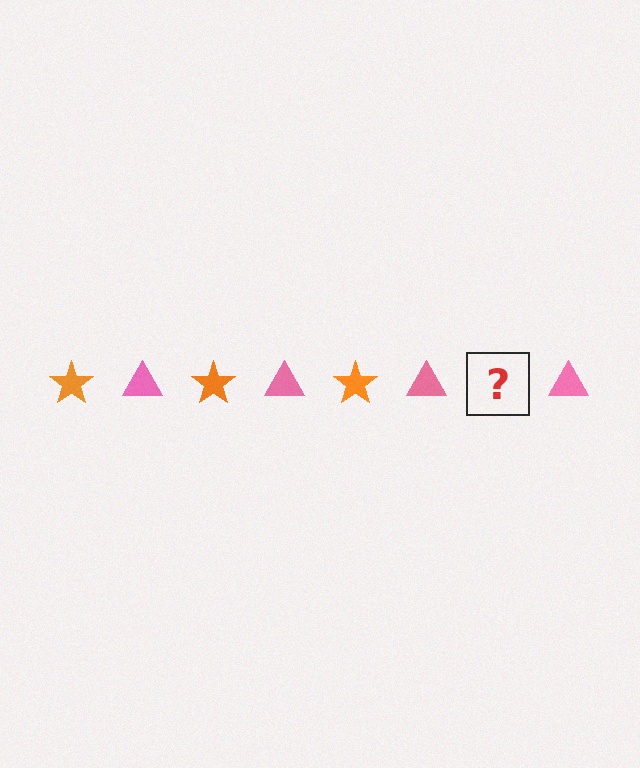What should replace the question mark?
The question mark should be replaced with an orange star.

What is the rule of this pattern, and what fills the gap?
The rule is that the pattern alternates between orange star and pink triangle. The gap should be filled with an orange star.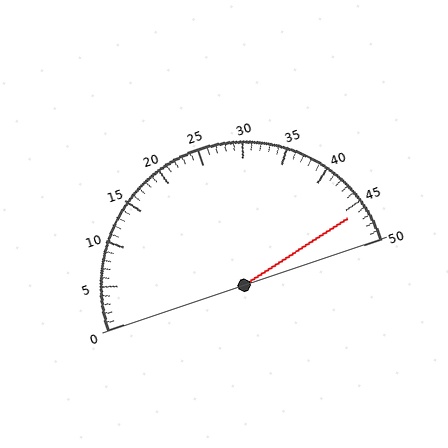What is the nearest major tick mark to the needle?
The nearest major tick mark is 45.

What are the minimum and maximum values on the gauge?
The gauge ranges from 0 to 50.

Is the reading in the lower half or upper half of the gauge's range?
The reading is in the upper half of the range (0 to 50).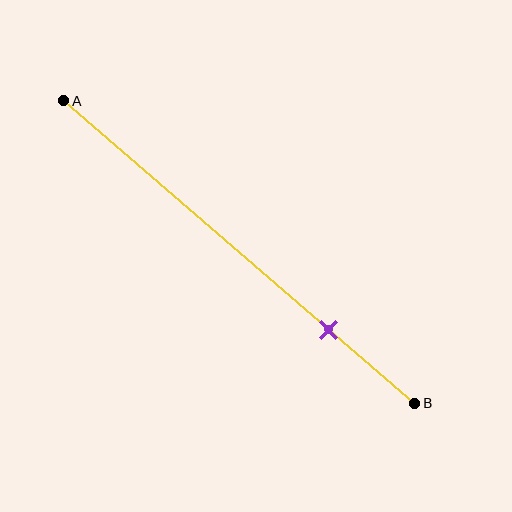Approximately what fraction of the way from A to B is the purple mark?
The purple mark is approximately 75% of the way from A to B.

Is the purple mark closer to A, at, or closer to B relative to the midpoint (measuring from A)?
The purple mark is closer to point B than the midpoint of segment AB.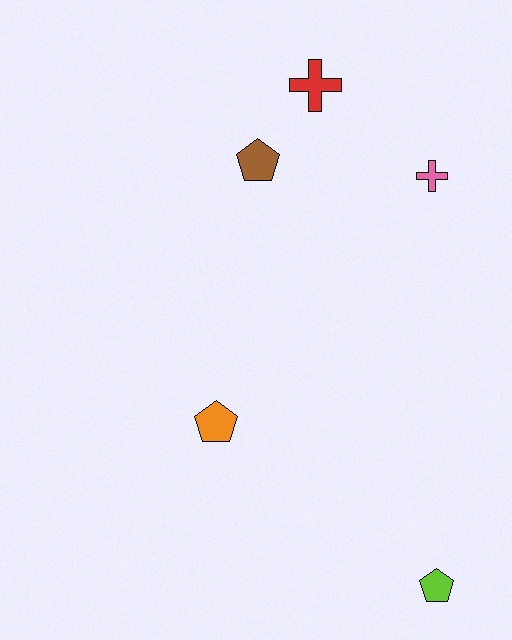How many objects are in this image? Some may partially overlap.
There are 5 objects.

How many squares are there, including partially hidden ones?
There are no squares.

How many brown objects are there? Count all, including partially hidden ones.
There is 1 brown object.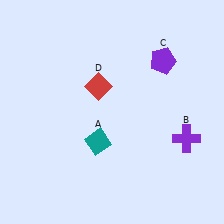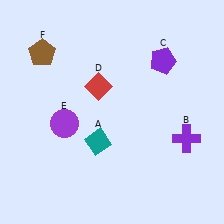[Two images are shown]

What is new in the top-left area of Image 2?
A brown pentagon (F) was added in the top-left area of Image 2.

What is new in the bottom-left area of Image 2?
A purple circle (E) was added in the bottom-left area of Image 2.